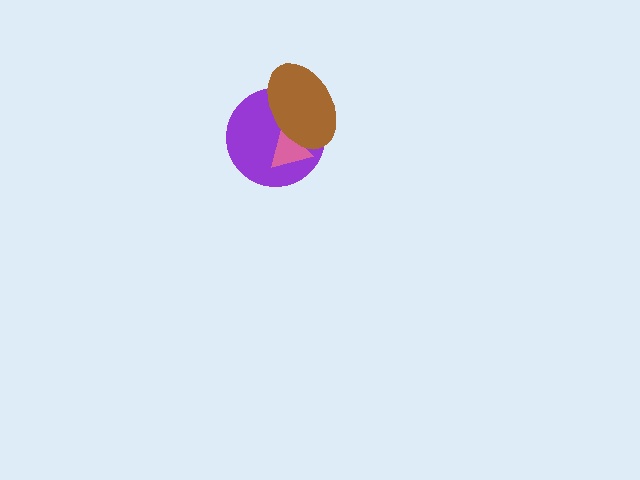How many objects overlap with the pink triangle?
2 objects overlap with the pink triangle.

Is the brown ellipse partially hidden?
No, no other shape covers it.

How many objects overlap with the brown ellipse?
2 objects overlap with the brown ellipse.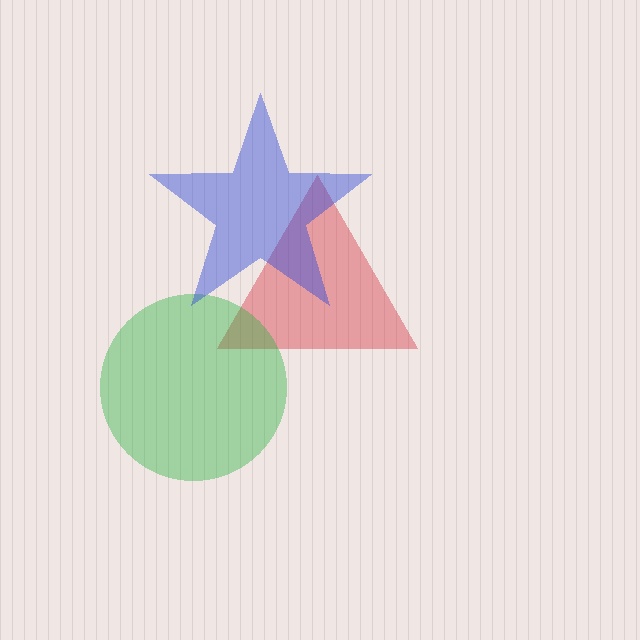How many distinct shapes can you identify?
There are 3 distinct shapes: a red triangle, a green circle, a blue star.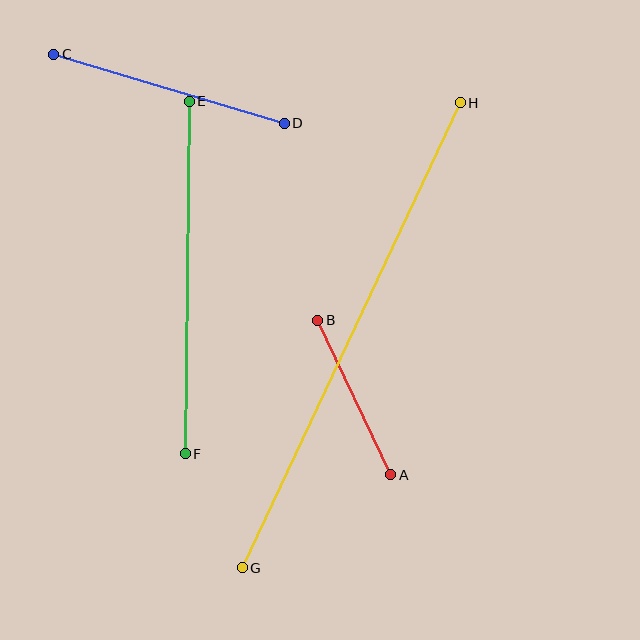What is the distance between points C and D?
The distance is approximately 241 pixels.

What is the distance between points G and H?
The distance is approximately 514 pixels.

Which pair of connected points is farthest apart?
Points G and H are farthest apart.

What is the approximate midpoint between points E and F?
The midpoint is at approximately (187, 278) pixels.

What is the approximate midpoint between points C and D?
The midpoint is at approximately (169, 89) pixels.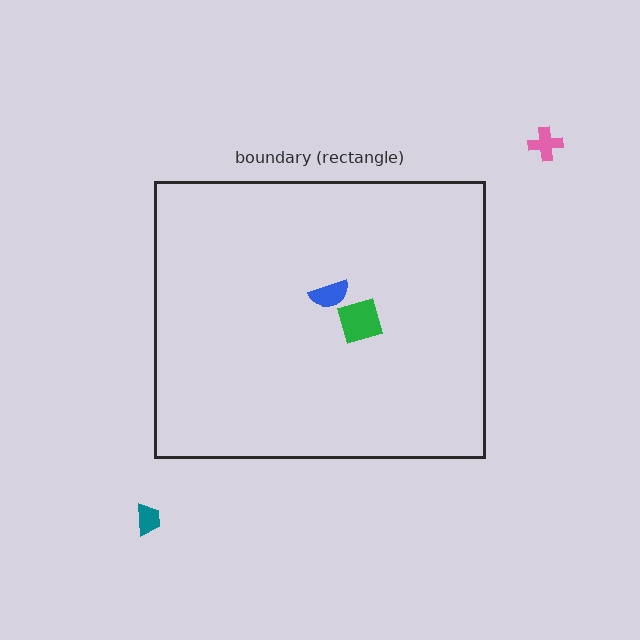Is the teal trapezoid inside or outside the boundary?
Outside.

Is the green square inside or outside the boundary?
Inside.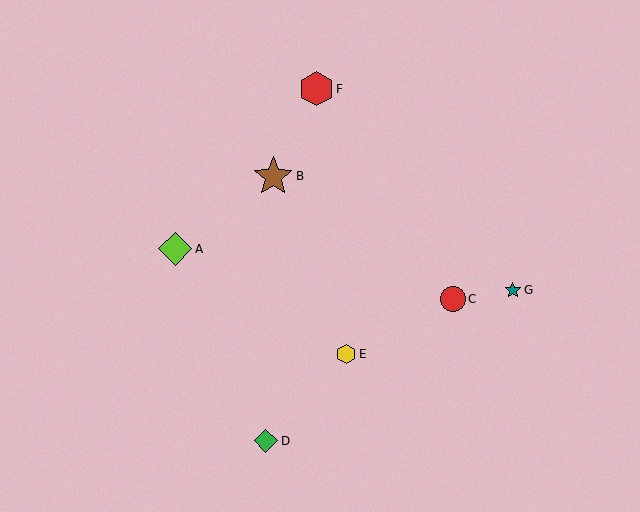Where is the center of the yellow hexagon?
The center of the yellow hexagon is at (346, 354).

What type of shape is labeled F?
Shape F is a red hexagon.